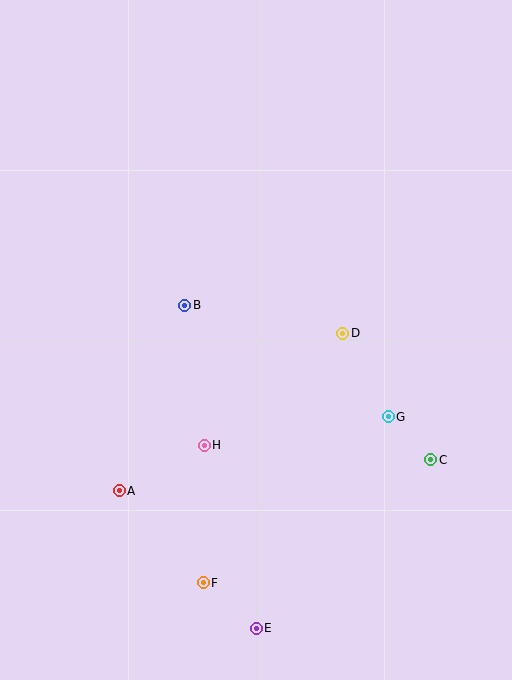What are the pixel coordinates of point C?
Point C is at (431, 460).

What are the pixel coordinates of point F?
Point F is at (203, 583).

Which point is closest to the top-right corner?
Point D is closest to the top-right corner.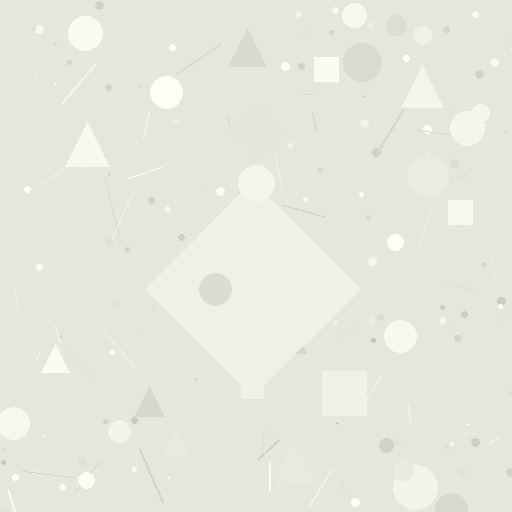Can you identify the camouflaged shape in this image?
The camouflaged shape is a diamond.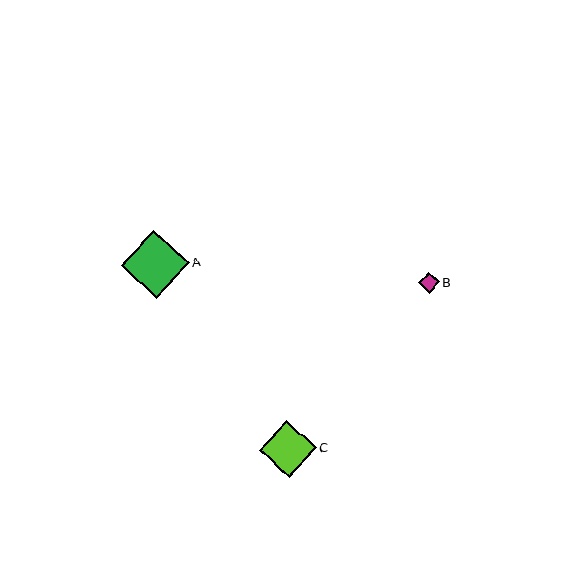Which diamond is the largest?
Diamond A is the largest with a size of approximately 68 pixels.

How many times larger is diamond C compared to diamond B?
Diamond C is approximately 2.8 times the size of diamond B.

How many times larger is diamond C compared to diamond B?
Diamond C is approximately 2.8 times the size of diamond B.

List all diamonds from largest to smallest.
From largest to smallest: A, C, B.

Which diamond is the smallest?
Diamond B is the smallest with a size of approximately 20 pixels.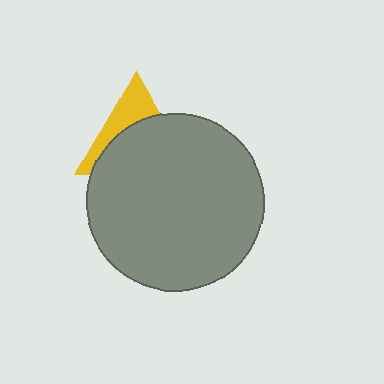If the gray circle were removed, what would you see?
You would see the complete yellow triangle.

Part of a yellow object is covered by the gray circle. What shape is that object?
It is a triangle.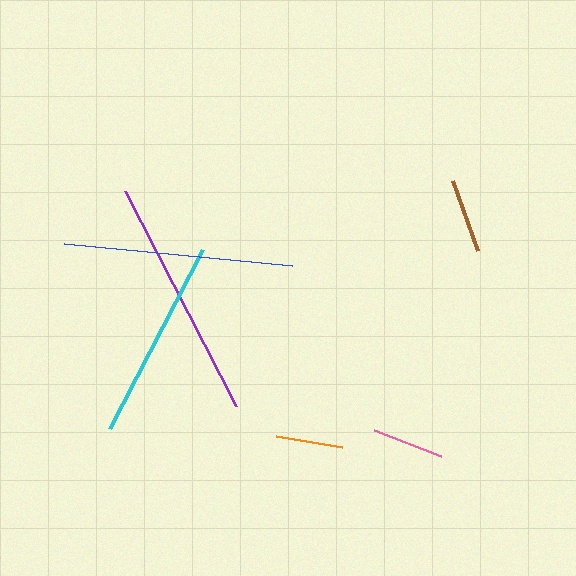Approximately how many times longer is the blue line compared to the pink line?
The blue line is approximately 3.2 times the length of the pink line.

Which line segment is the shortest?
The orange line is the shortest at approximately 67 pixels.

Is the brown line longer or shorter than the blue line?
The blue line is longer than the brown line.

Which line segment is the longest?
The purple line is the longest at approximately 242 pixels.